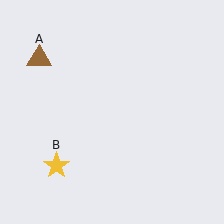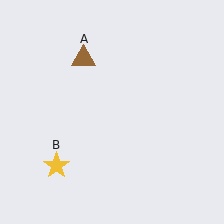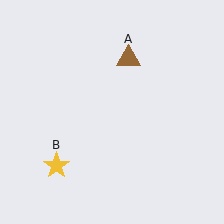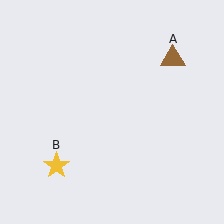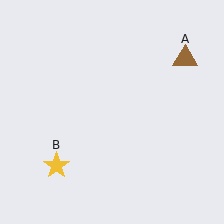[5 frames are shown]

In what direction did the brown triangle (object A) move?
The brown triangle (object A) moved right.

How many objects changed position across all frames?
1 object changed position: brown triangle (object A).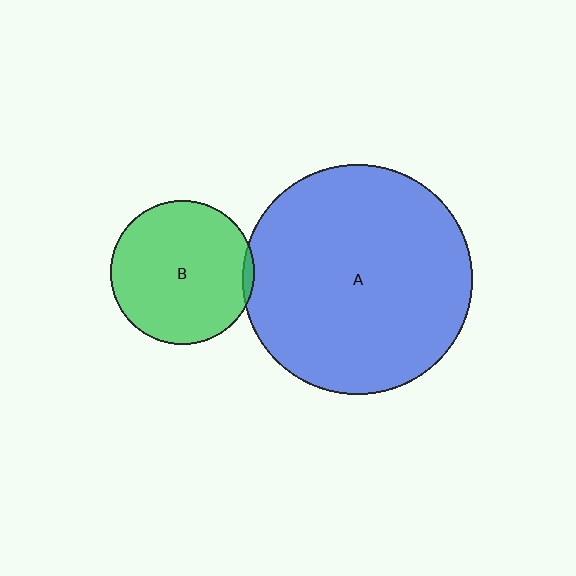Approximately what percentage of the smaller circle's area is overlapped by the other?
Approximately 5%.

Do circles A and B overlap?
Yes.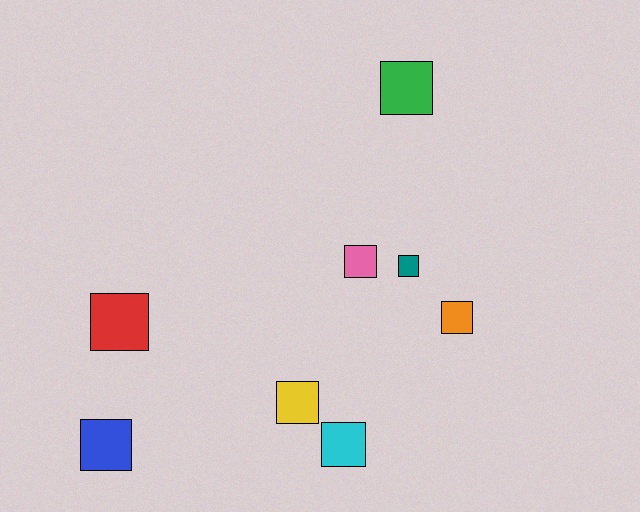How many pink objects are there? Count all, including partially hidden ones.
There is 1 pink object.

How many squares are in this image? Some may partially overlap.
There are 8 squares.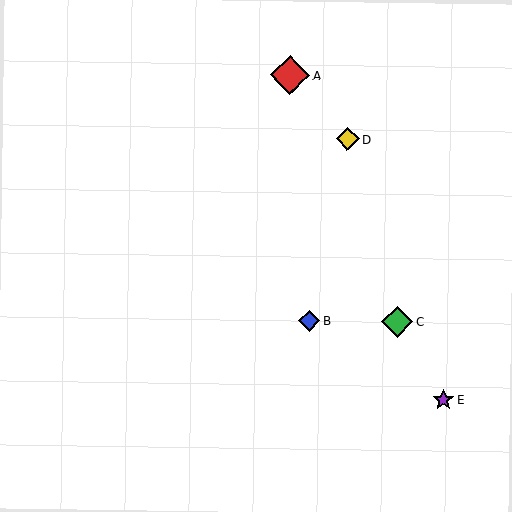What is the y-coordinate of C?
Object C is at y≈322.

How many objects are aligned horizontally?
2 objects (B, C) are aligned horizontally.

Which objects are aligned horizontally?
Objects B, C are aligned horizontally.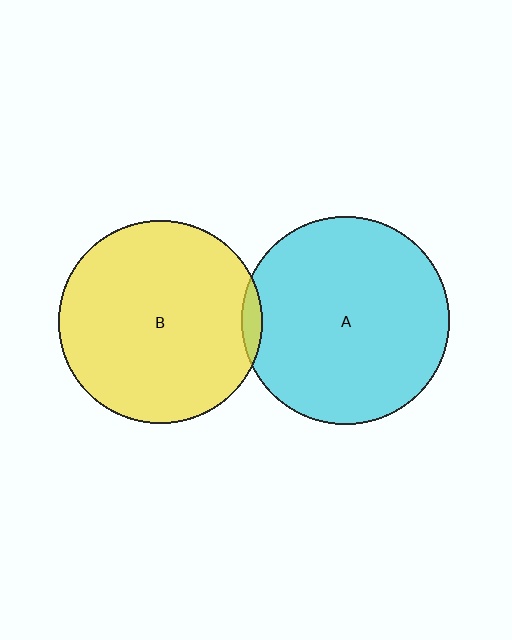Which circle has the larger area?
Circle A (cyan).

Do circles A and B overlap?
Yes.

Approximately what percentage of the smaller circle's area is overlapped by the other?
Approximately 5%.